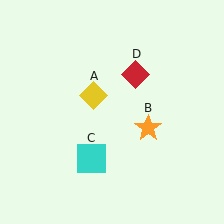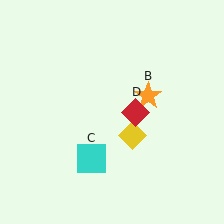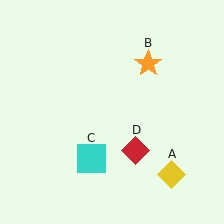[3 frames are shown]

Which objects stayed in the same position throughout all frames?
Cyan square (object C) remained stationary.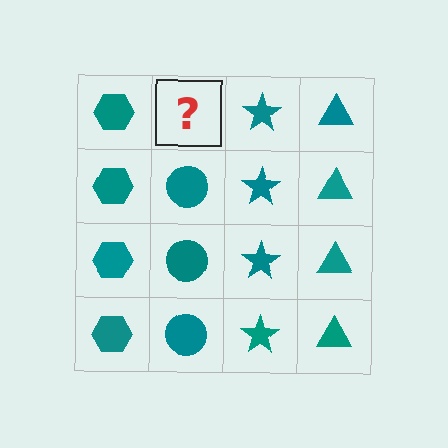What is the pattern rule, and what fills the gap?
The rule is that each column has a consistent shape. The gap should be filled with a teal circle.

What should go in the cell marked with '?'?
The missing cell should contain a teal circle.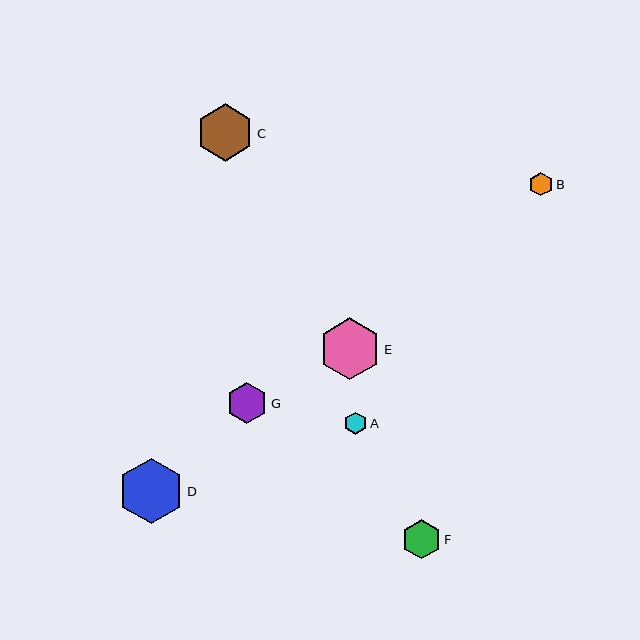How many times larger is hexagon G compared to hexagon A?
Hexagon G is approximately 1.9 times the size of hexagon A.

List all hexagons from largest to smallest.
From largest to smallest: D, E, C, G, F, B, A.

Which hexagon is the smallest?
Hexagon A is the smallest with a size of approximately 22 pixels.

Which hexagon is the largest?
Hexagon D is the largest with a size of approximately 66 pixels.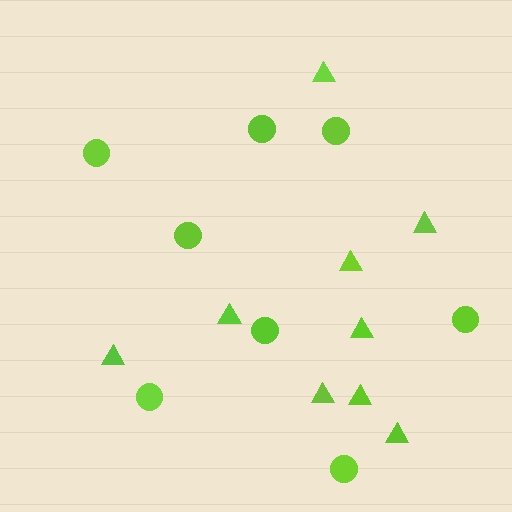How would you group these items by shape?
There are 2 groups: one group of triangles (9) and one group of circles (8).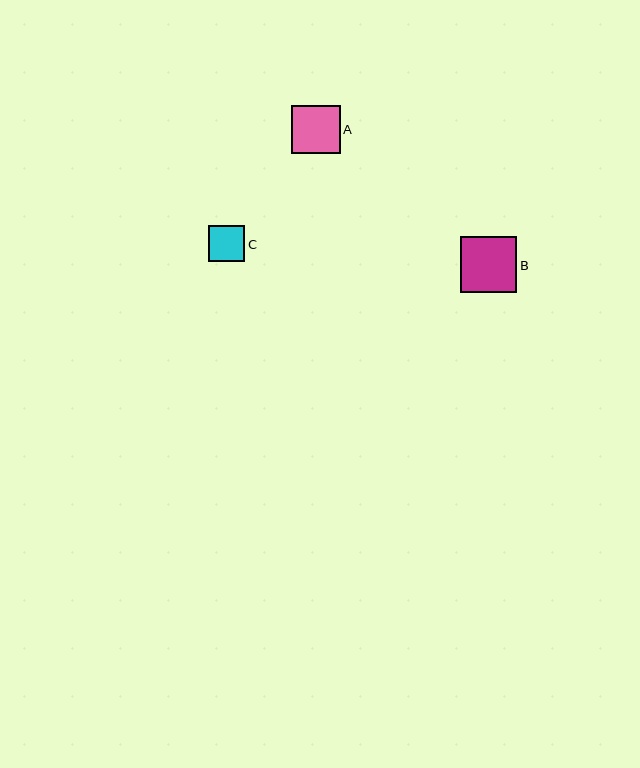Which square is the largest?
Square B is the largest with a size of approximately 56 pixels.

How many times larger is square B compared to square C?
Square B is approximately 1.6 times the size of square C.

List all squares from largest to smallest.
From largest to smallest: B, A, C.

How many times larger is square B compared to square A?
Square B is approximately 1.2 times the size of square A.